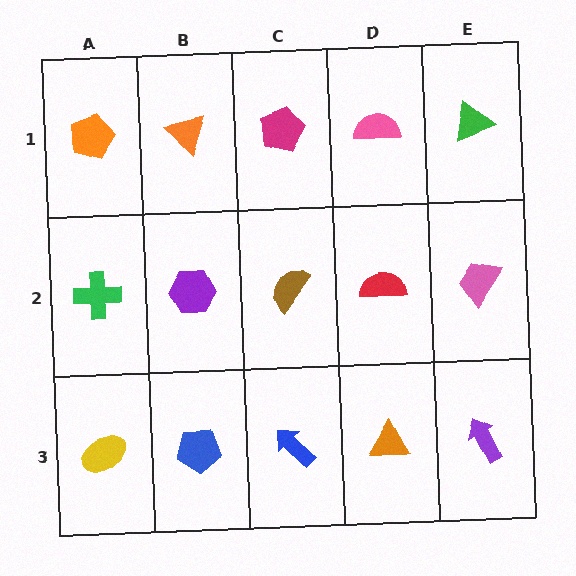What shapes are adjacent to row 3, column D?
A red semicircle (row 2, column D), a blue arrow (row 3, column C), a purple arrow (row 3, column E).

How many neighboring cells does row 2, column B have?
4.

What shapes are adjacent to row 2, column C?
A magenta pentagon (row 1, column C), a blue arrow (row 3, column C), a purple hexagon (row 2, column B), a red semicircle (row 2, column D).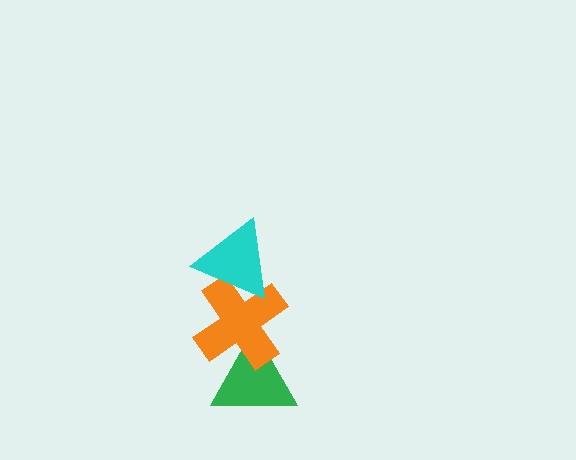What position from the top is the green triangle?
The green triangle is 3rd from the top.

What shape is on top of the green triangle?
The orange cross is on top of the green triangle.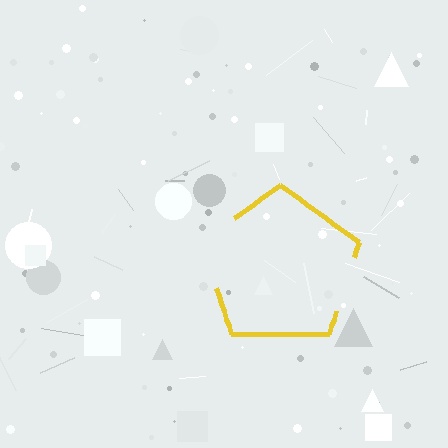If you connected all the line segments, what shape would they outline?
They would outline a pentagon.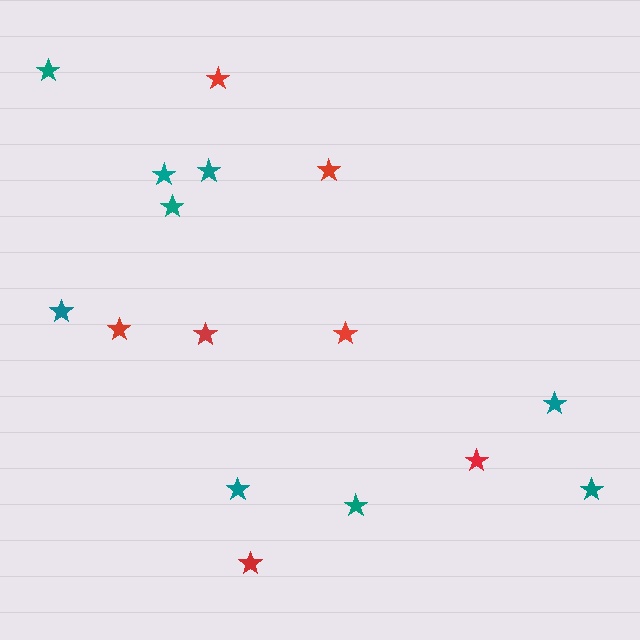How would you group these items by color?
There are 2 groups: one group of red stars (7) and one group of teal stars (9).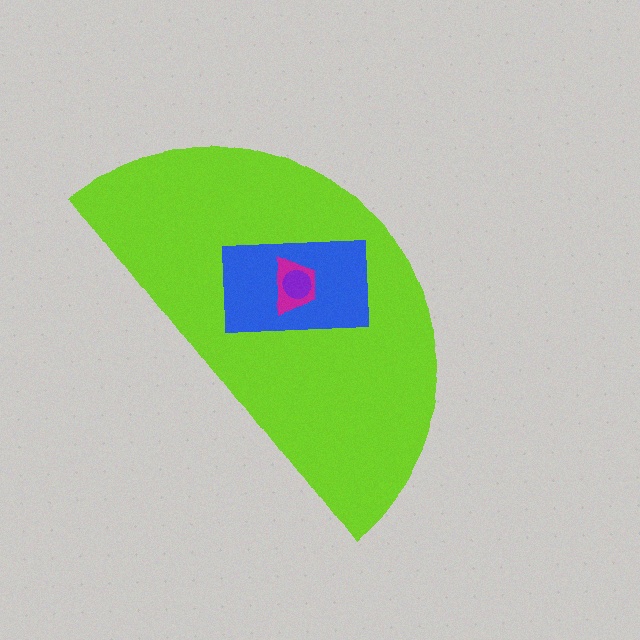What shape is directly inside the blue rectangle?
The magenta trapezoid.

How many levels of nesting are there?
4.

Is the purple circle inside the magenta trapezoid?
Yes.